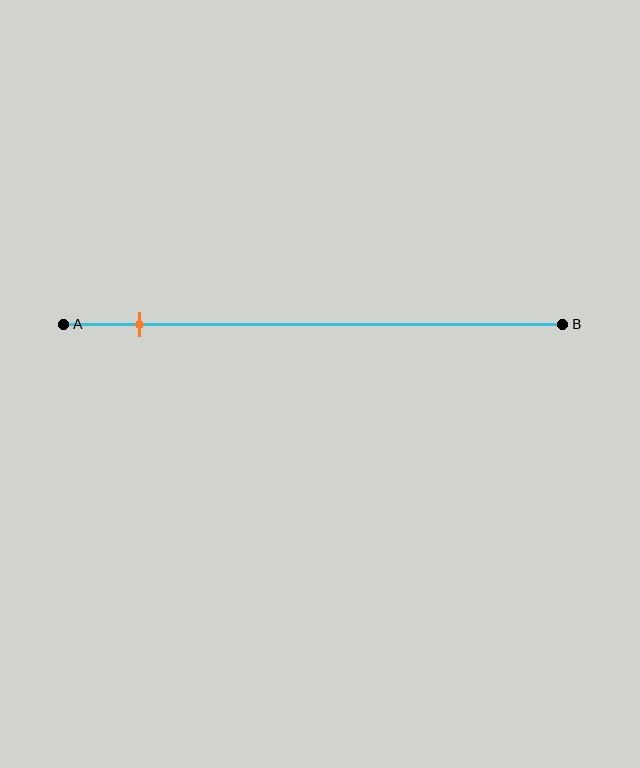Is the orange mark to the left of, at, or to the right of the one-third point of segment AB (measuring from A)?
The orange mark is to the left of the one-third point of segment AB.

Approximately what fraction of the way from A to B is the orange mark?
The orange mark is approximately 15% of the way from A to B.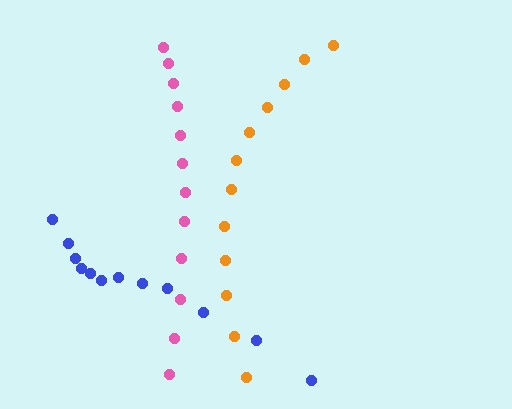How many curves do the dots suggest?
There are 3 distinct paths.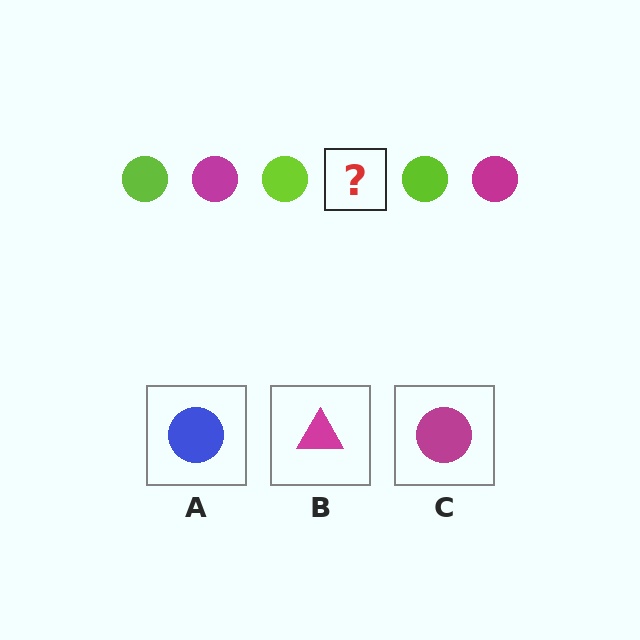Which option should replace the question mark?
Option C.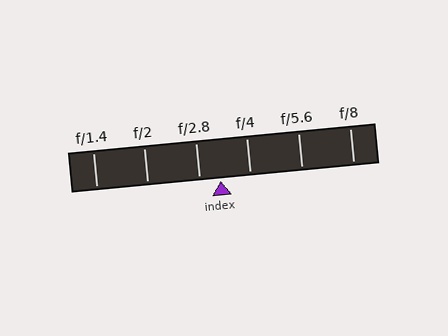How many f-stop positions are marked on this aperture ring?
There are 6 f-stop positions marked.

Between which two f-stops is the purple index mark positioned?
The index mark is between f/2.8 and f/4.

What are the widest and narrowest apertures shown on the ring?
The widest aperture shown is f/1.4 and the narrowest is f/8.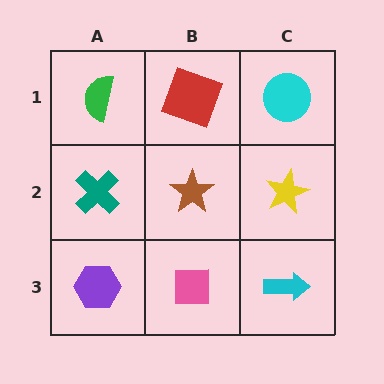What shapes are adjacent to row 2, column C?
A cyan circle (row 1, column C), a cyan arrow (row 3, column C), a brown star (row 2, column B).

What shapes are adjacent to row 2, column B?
A red square (row 1, column B), a pink square (row 3, column B), a teal cross (row 2, column A), a yellow star (row 2, column C).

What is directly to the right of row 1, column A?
A red square.